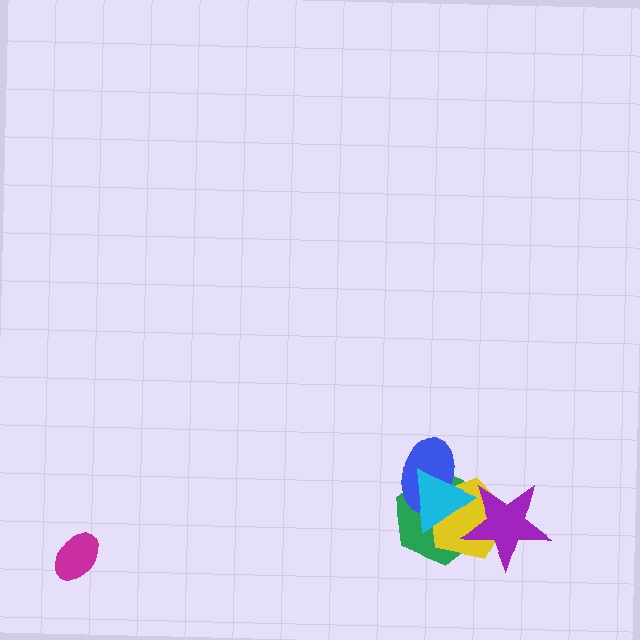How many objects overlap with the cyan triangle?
4 objects overlap with the cyan triangle.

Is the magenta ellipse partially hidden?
No, no other shape covers it.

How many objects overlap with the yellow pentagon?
4 objects overlap with the yellow pentagon.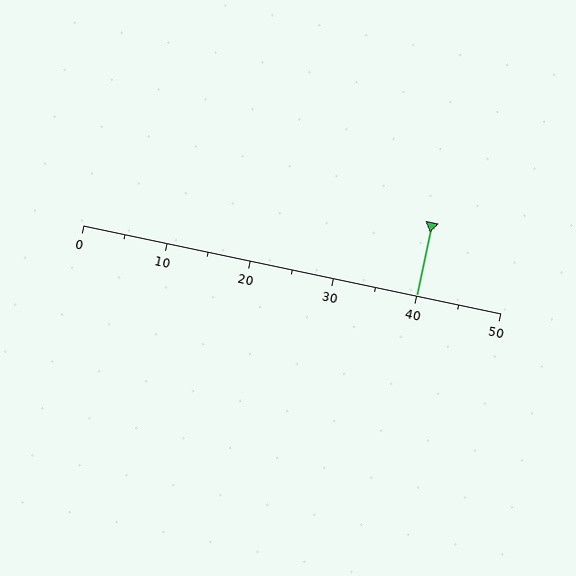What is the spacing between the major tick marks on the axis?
The major ticks are spaced 10 apart.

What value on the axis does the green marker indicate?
The marker indicates approximately 40.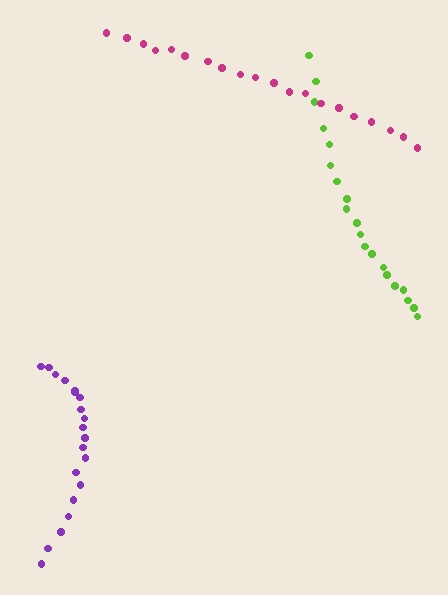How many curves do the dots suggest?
There are 3 distinct paths.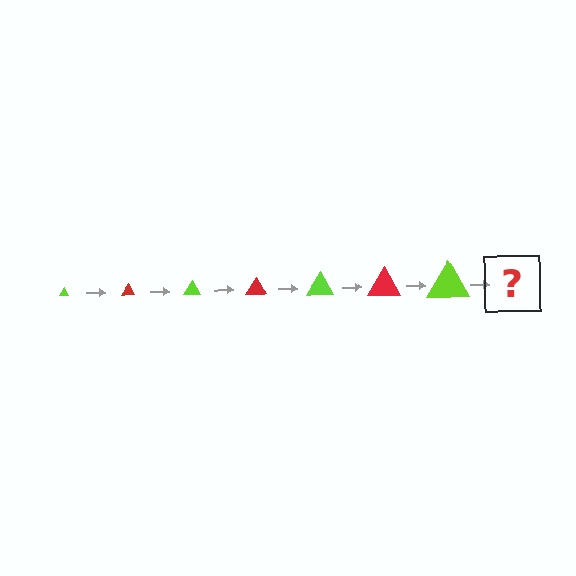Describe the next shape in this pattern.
It should be a red triangle, larger than the previous one.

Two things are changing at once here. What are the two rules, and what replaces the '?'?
The two rules are that the triangle grows larger each step and the color cycles through lime and red. The '?' should be a red triangle, larger than the previous one.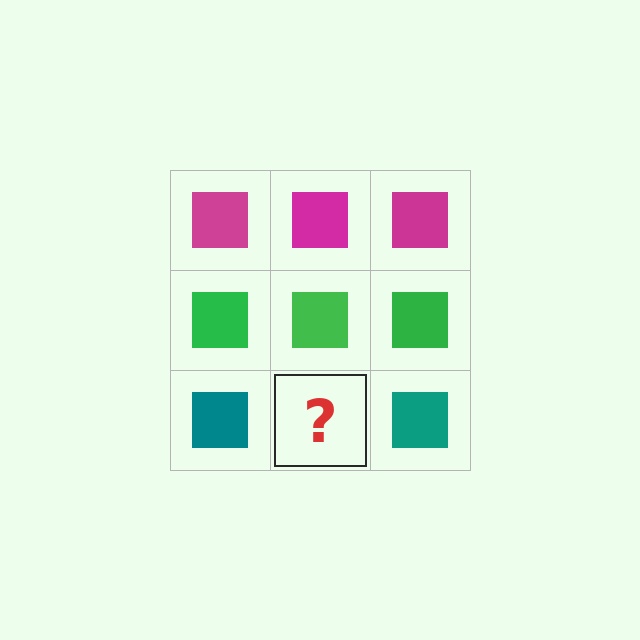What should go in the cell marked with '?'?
The missing cell should contain a teal square.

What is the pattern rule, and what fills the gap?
The rule is that each row has a consistent color. The gap should be filled with a teal square.